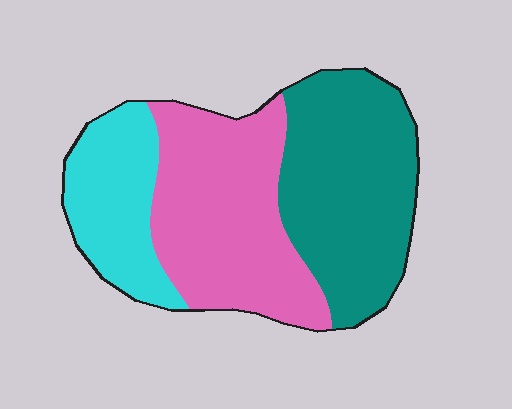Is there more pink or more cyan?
Pink.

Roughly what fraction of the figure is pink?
Pink covers about 40% of the figure.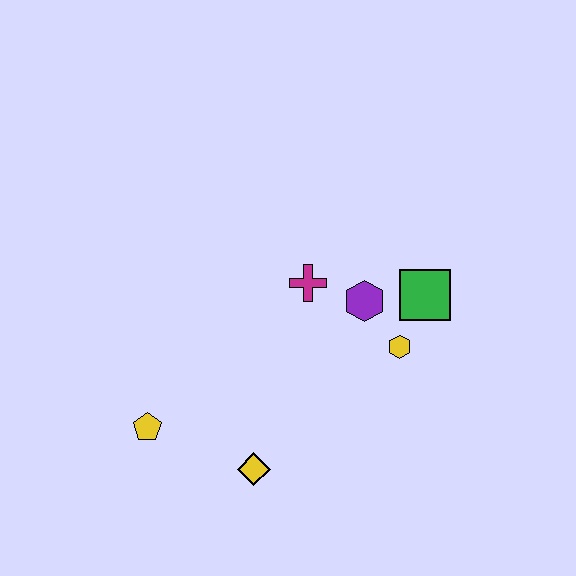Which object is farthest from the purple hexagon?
The yellow pentagon is farthest from the purple hexagon.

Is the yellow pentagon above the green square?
No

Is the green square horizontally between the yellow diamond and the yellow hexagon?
No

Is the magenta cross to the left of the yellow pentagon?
No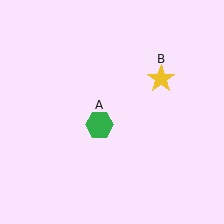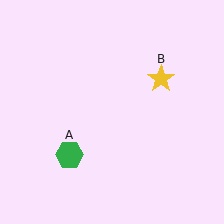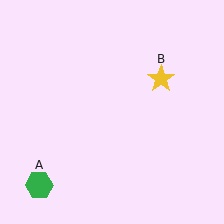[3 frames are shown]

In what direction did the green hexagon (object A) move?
The green hexagon (object A) moved down and to the left.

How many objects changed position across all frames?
1 object changed position: green hexagon (object A).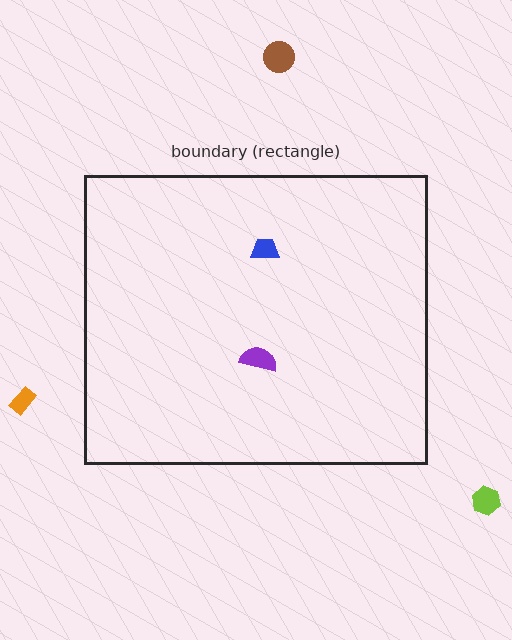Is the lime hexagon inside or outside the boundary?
Outside.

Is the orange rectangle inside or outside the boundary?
Outside.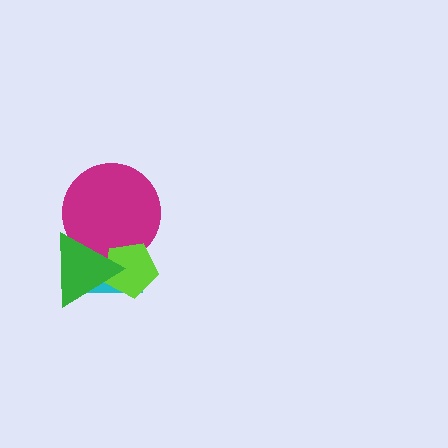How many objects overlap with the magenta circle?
3 objects overlap with the magenta circle.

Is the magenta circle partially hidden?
Yes, it is partially covered by another shape.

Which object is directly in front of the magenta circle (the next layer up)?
The lime pentagon is directly in front of the magenta circle.